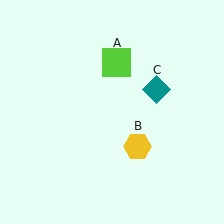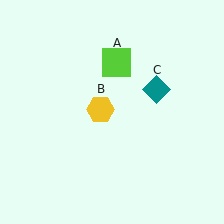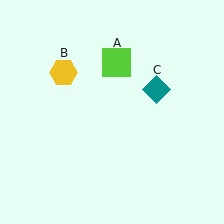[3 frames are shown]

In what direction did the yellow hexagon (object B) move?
The yellow hexagon (object B) moved up and to the left.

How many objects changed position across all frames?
1 object changed position: yellow hexagon (object B).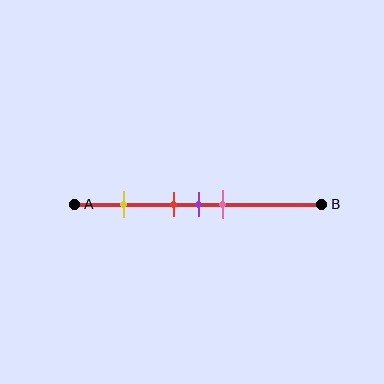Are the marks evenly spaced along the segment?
No, the marks are not evenly spaced.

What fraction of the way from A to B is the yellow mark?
The yellow mark is approximately 20% (0.2) of the way from A to B.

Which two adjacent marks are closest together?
The red and purple marks are the closest adjacent pair.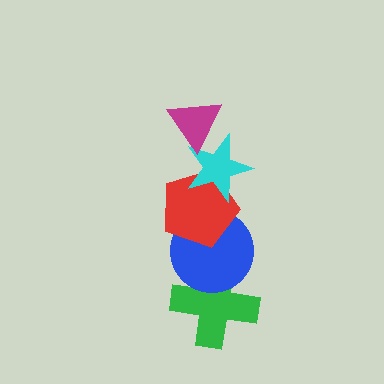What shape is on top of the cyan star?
The magenta triangle is on top of the cyan star.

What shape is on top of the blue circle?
The red pentagon is on top of the blue circle.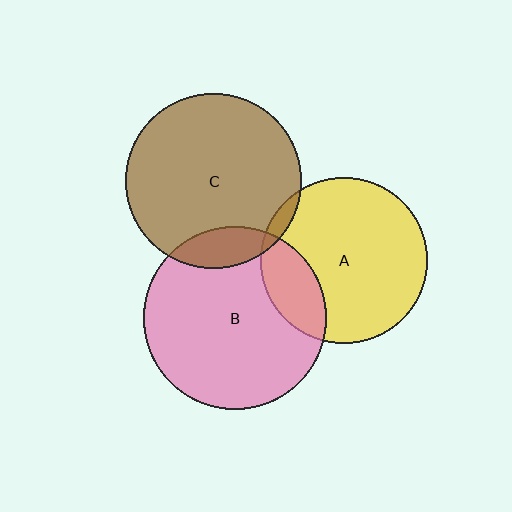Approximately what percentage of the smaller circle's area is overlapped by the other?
Approximately 15%.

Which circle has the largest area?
Circle B (pink).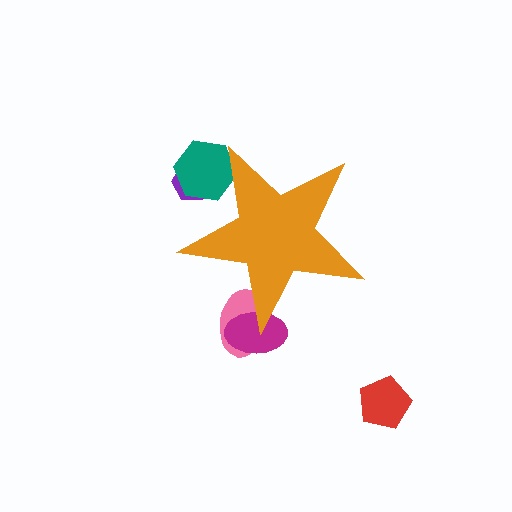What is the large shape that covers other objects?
An orange star.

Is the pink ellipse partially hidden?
Yes, the pink ellipse is partially hidden behind the orange star.